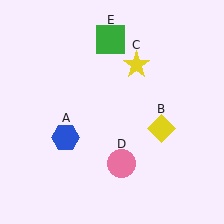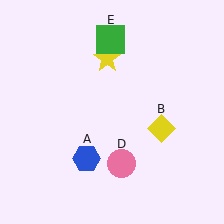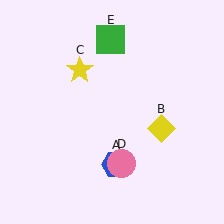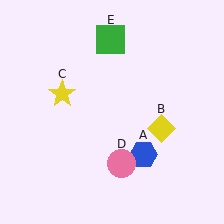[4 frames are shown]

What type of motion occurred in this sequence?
The blue hexagon (object A), yellow star (object C) rotated counterclockwise around the center of the scene.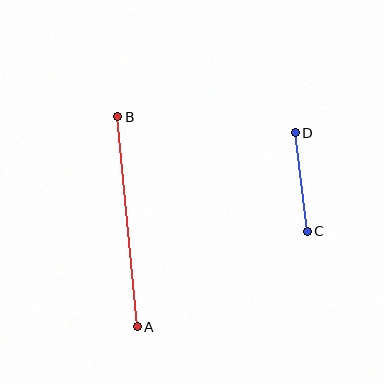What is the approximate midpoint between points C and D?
The midpoint is at approximately (301, 182) pixels.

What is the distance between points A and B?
The distance is approximately 211 pixels.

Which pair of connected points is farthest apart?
Points A and B are farthest apart.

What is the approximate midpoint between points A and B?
The midpoint is at approximately (127, 222) pixels.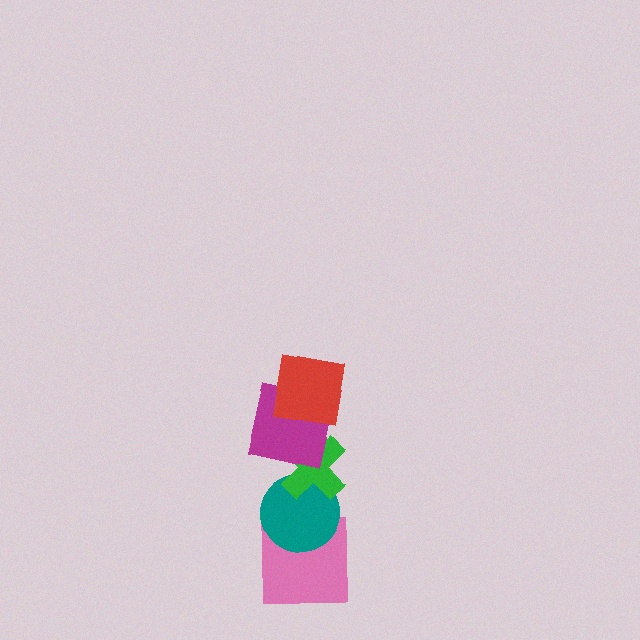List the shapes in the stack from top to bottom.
From top to bottom: the red square, the magenta square, the green cross, the teal circle, the pink square.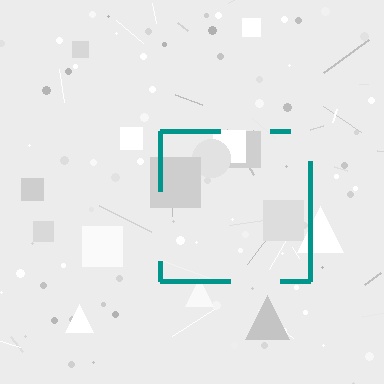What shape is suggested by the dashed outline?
The dashed outline suggests a square.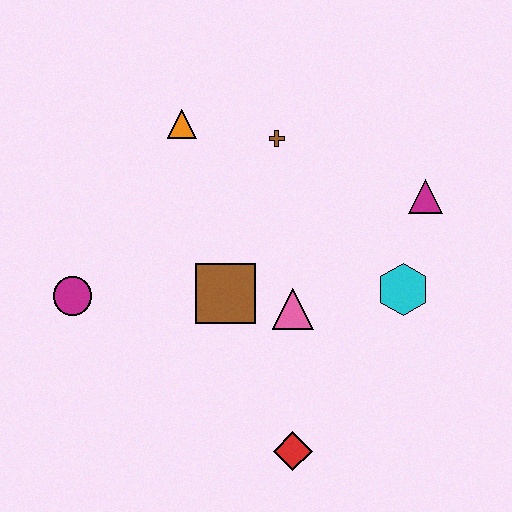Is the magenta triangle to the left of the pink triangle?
No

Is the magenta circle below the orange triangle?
Yes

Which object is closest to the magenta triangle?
The cyan hexagon is closest to the magenta triangle.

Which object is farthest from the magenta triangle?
The magenta circle is farthest from the magenta triangle.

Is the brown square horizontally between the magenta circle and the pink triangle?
Yes